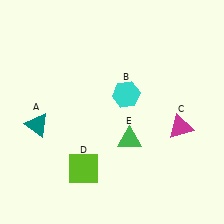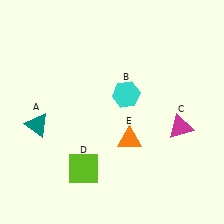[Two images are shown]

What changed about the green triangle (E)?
In Image 1, E is green. In Image 2, it changed to orange.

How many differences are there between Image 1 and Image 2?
There is 1 difference between the two images.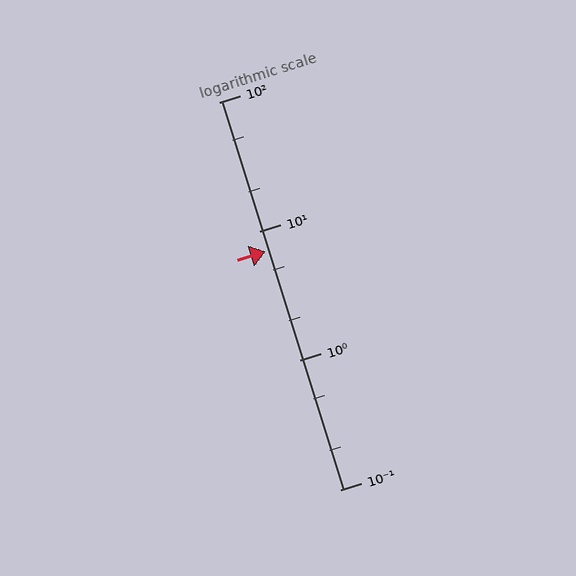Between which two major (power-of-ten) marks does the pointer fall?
The pointer is between 1 and 10.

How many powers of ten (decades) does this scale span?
The scale spans 3 decades, from 0.1 to 100.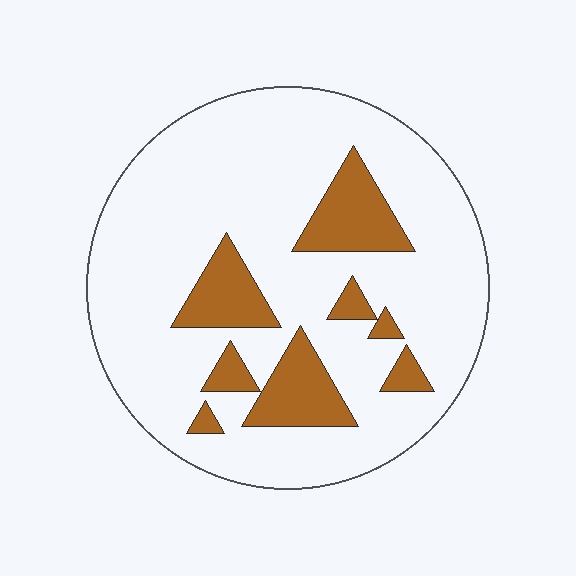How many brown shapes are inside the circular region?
8.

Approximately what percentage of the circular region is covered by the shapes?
Approximately 20%.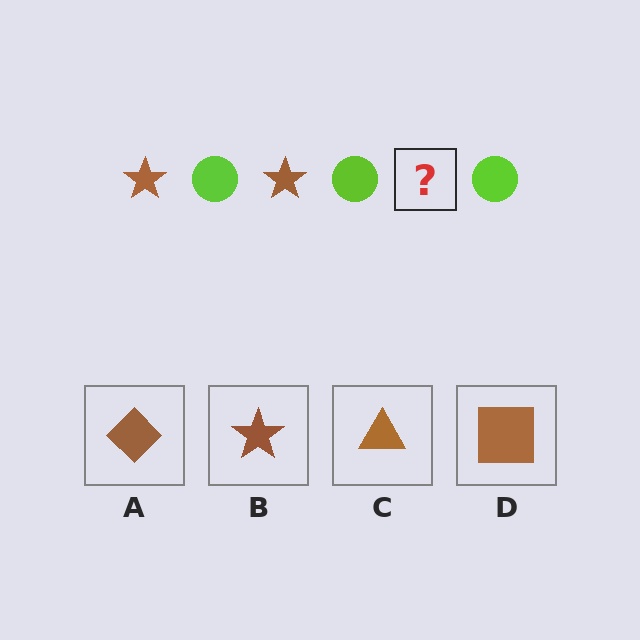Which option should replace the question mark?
Option B.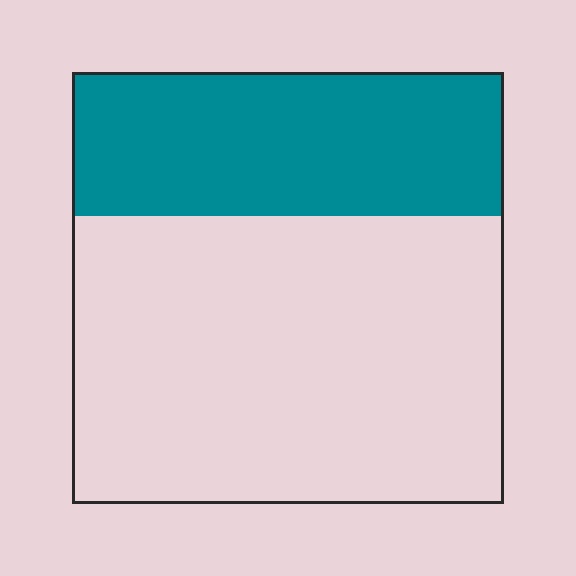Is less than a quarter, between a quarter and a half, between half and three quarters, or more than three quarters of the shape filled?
Between a quarter and a half.